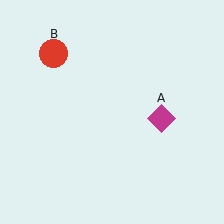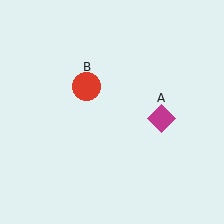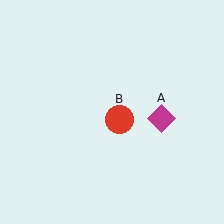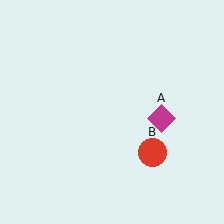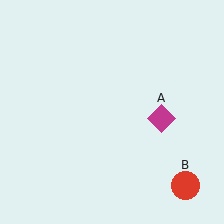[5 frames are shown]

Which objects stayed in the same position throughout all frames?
Magenta diamond (object A) remained stationary.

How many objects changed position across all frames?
1 object changed position: red circle (object B).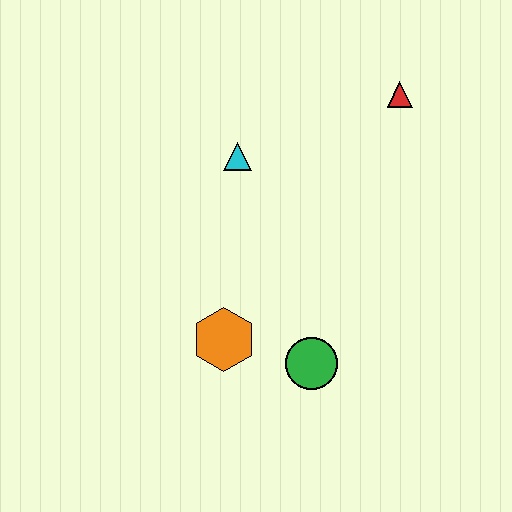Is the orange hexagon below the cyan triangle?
Yes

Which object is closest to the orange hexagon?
The green circle is closest to the orange hexagon.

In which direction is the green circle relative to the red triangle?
The green circle is below the red triangle.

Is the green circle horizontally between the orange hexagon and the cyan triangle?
No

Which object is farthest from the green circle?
The red triangle is farthest from the green circle.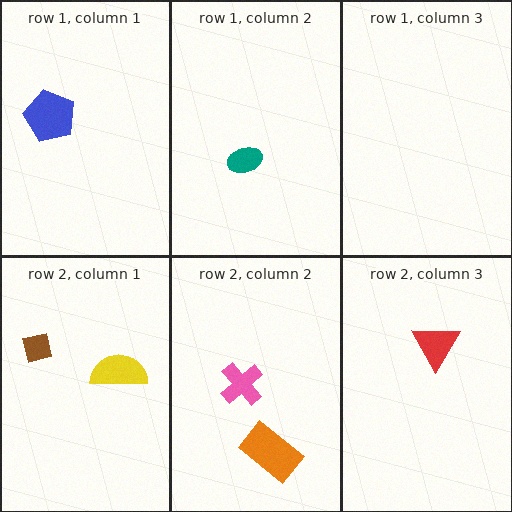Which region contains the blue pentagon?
The row 1, column 1 region.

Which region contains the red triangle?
The row 2, column 3 region.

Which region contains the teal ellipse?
The row 1, column 2 region.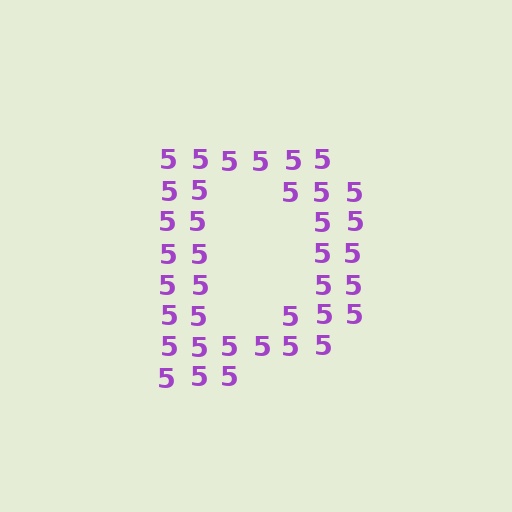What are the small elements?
The small elements are digit 5's.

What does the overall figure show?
The overall figure shows the letter D.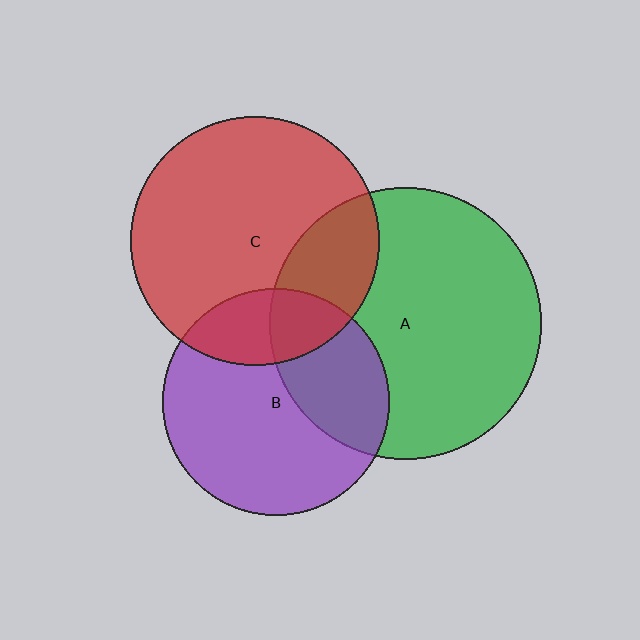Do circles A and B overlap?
Yes.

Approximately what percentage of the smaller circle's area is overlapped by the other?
Approximately 35%.